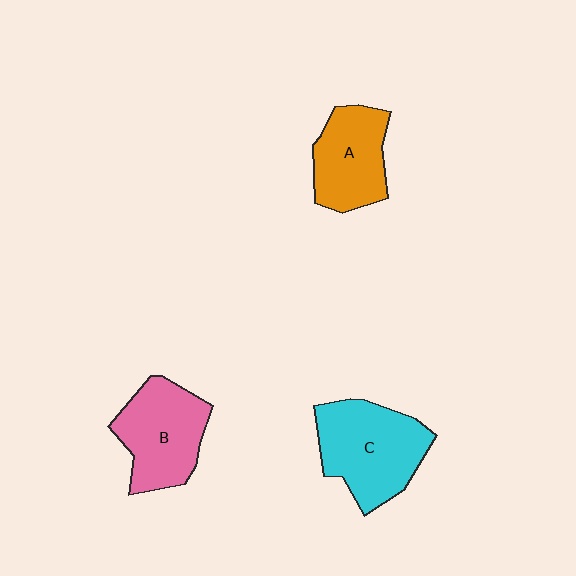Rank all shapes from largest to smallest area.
From largest to smallest: C (cyan), B (pink), A (orange).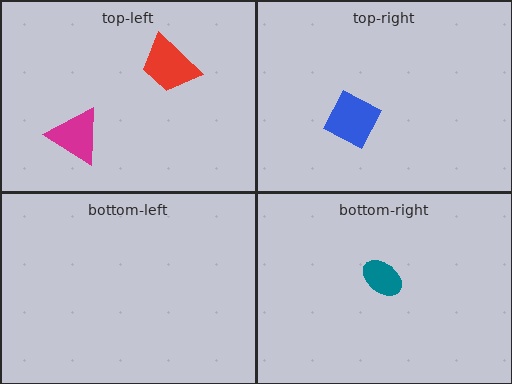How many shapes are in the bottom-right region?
1.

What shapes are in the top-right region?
The blue square.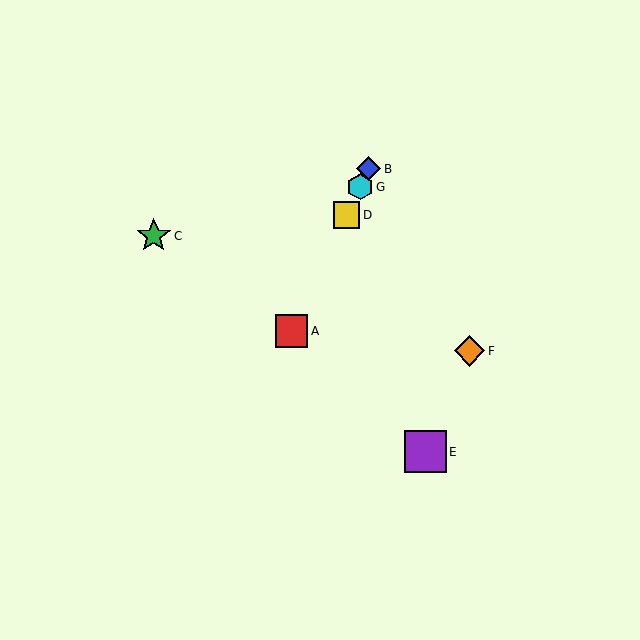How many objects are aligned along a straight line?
4 objects (A, B, D, G) are aligned along a straight line.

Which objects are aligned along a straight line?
Objects A, B, D, G are aligned along a straight line.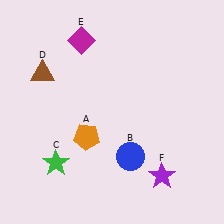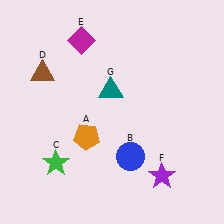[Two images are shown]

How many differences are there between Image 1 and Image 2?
There is 1 difference between the two images.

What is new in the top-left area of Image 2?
A teal triangle (G) was added in the top-left area of Image 2.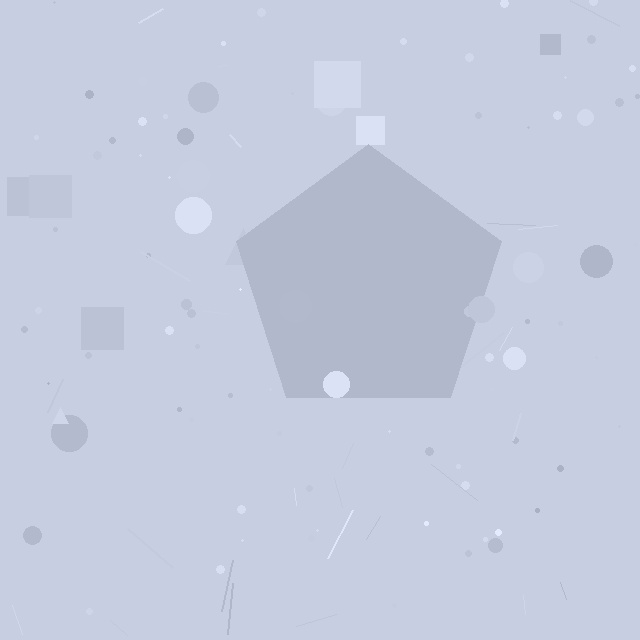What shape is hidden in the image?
A pentagon is hidden in the image.